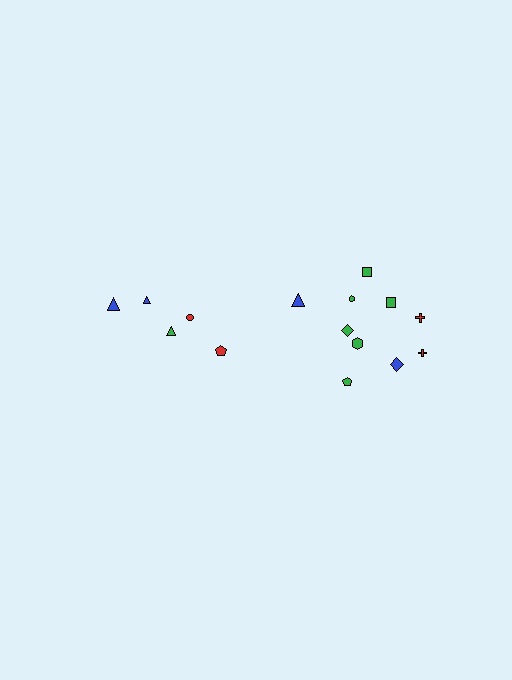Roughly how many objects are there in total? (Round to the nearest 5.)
Roughly 15 objects in total.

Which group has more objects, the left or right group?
The right group.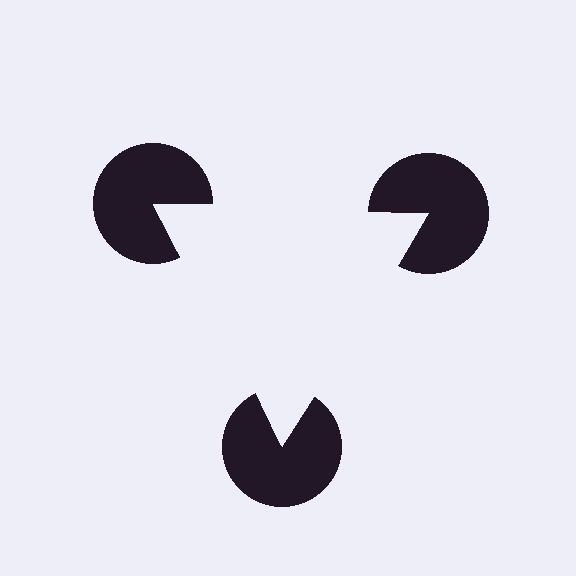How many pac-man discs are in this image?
There are 3 — one at each vertex of the illusory triangle.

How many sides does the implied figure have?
3 sides.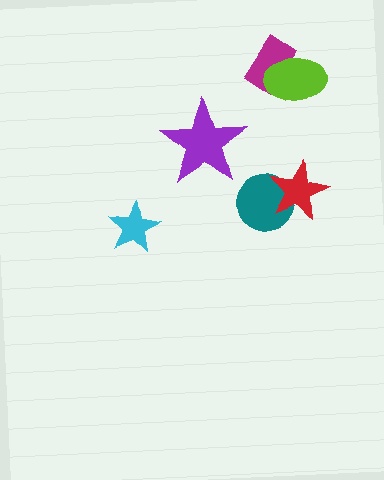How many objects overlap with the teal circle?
1 object overlaps with the teal circle.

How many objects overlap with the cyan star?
0 objects overlap with the cyan star.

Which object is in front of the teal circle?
The red star is in front of the teal circle.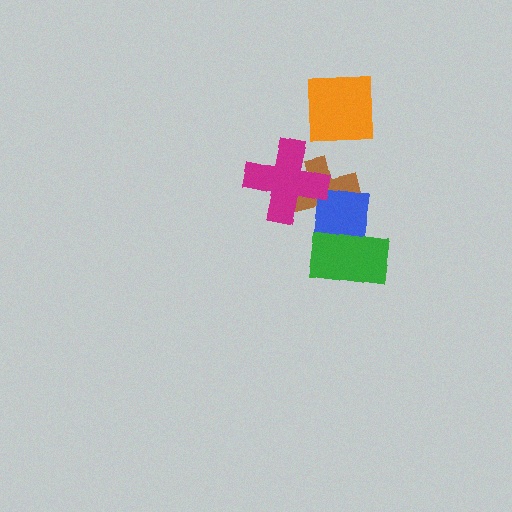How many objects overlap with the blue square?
2 objects overlap with the blue square.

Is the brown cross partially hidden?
Yes, it is partially covered by another shape.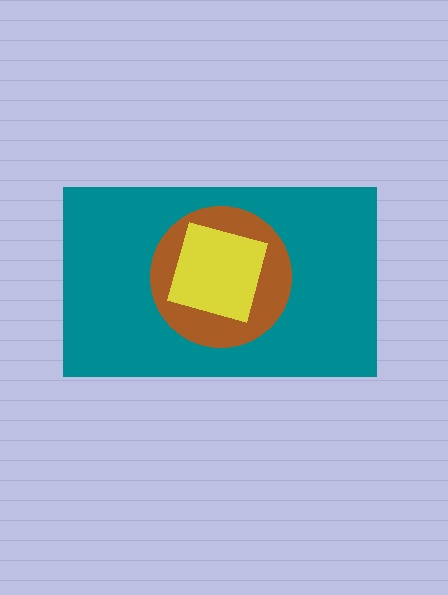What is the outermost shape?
The teal rectangle.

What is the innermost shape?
The yellow diamond.